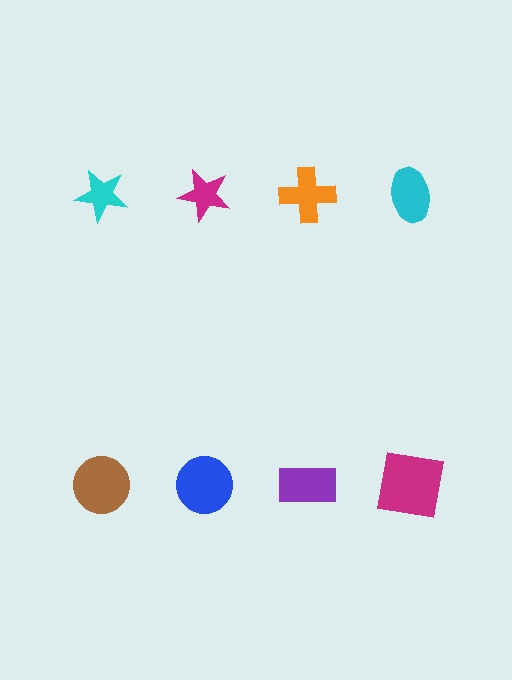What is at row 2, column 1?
A brown circle.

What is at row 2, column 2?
A blue circle.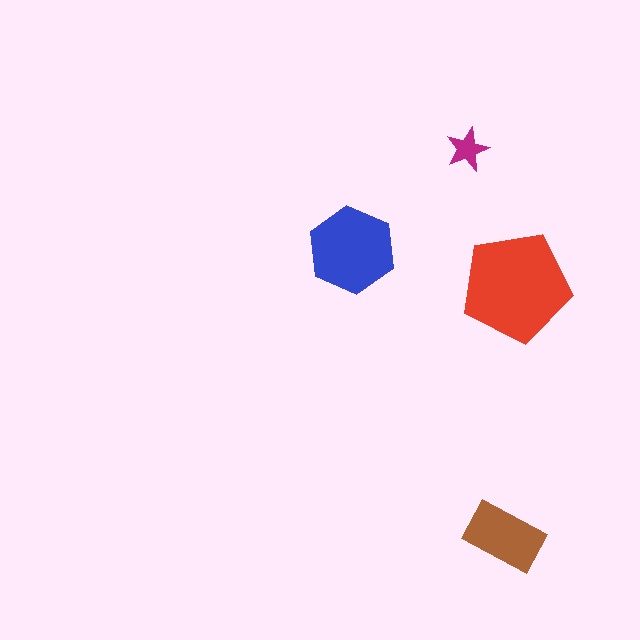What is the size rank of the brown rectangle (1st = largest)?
3rd.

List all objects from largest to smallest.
The red pentagon, the blue hexagon, the brown rectangle, the magenta star.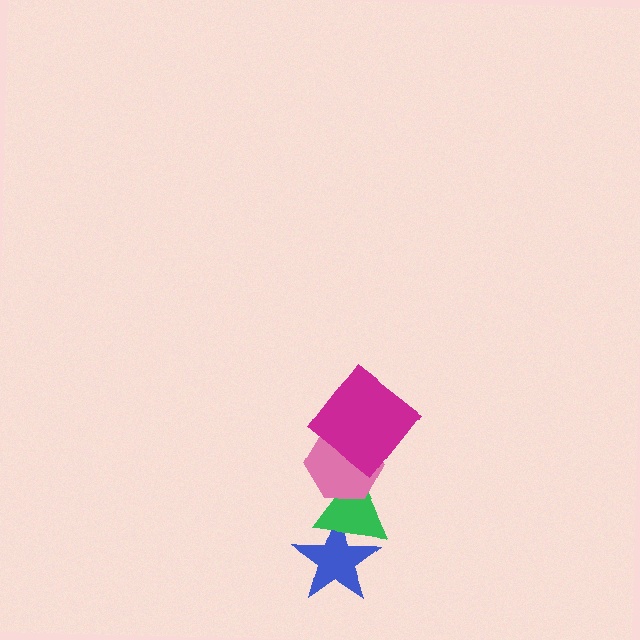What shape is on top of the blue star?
The green triangle is on top of the blue star.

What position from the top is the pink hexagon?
The pink hexagon is 2nd from the top.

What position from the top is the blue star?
The blue star is 4th from the top.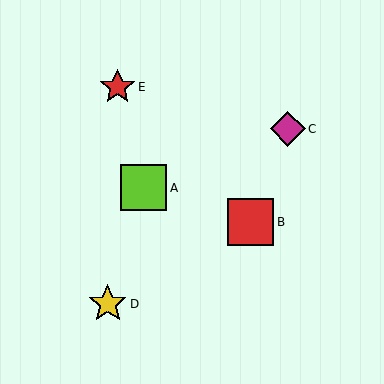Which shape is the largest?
The lime square (labeled A) is the largest.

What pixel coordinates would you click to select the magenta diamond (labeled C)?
Click at (288, 129) to select the magenta diamond C.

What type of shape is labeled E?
Shape E is a red star.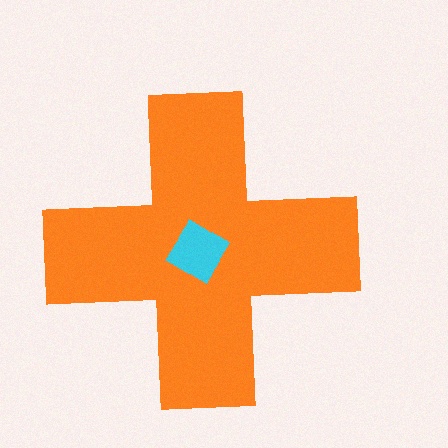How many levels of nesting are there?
2.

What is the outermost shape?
The orange cross.